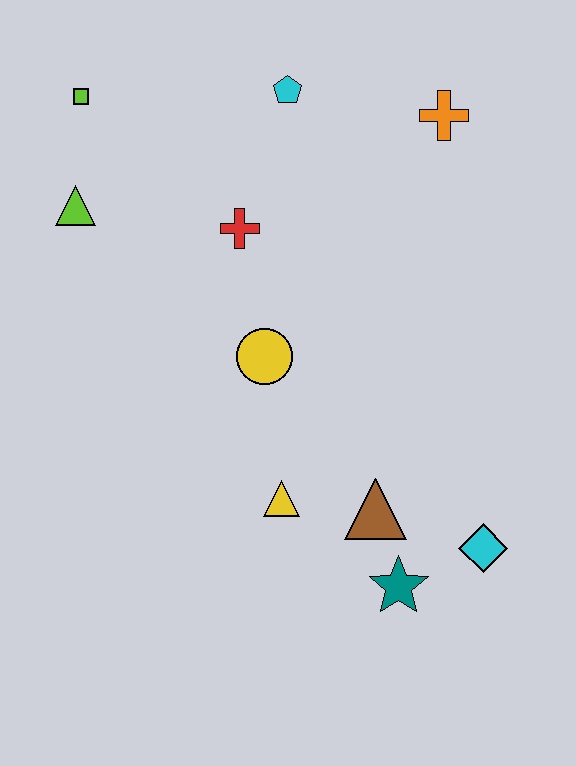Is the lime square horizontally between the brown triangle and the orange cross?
No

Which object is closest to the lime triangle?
The lime square is closest to the lime triangle.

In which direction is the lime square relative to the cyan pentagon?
The lime square is to the left of the cyan pentagon.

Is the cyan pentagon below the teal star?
No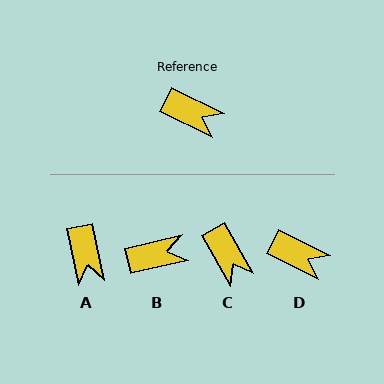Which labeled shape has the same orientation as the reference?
D.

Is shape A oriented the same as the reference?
No, it is off by about 51 degrees.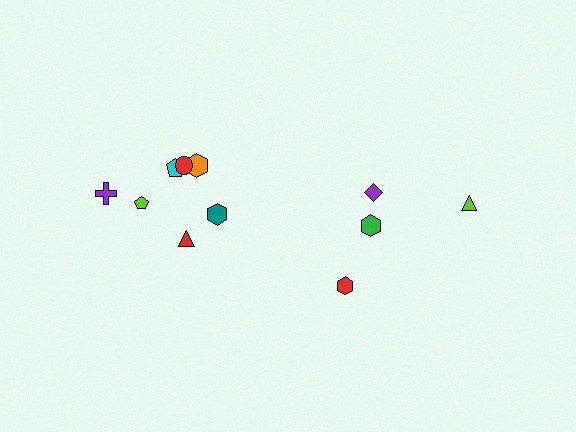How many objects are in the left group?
There are 7 objects.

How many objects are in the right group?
There are 4 objects.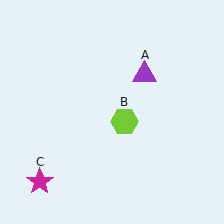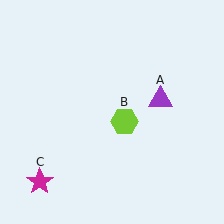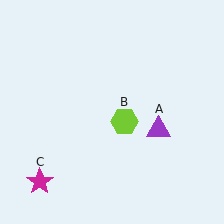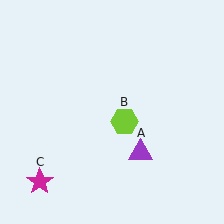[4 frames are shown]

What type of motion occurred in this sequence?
The purple triangle (object A) rotated clockwise around the center of the scene.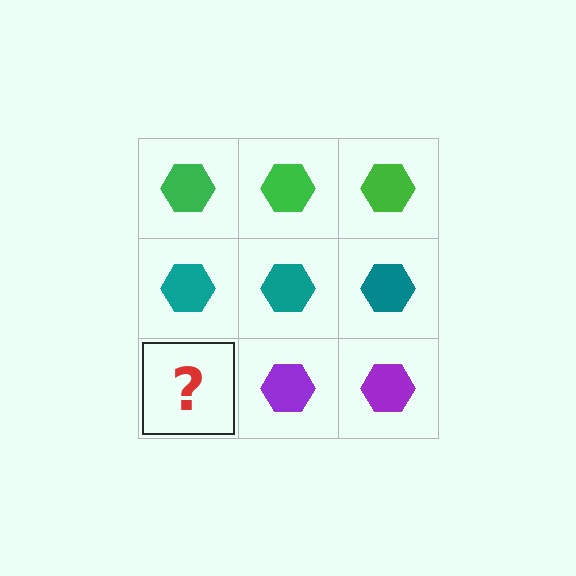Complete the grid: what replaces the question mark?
The question mark should be replaced with a purple hexagon.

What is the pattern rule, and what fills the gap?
The rule is that each row has a consistent color. The gap should be filled with a purple hexagon.